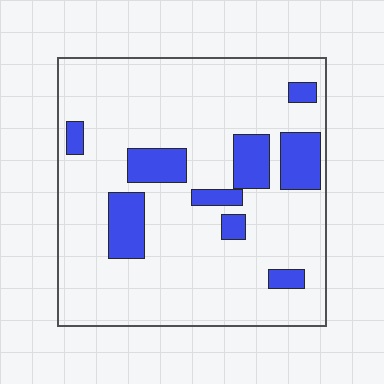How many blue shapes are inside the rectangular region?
9.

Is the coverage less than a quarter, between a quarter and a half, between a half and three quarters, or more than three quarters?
Less than a quarter.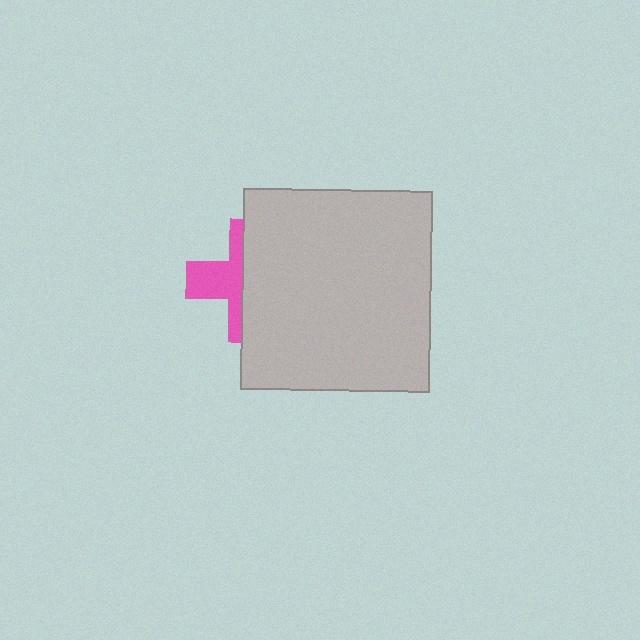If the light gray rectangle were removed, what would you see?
You would see the complete pink cross.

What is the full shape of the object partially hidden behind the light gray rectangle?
The partially hidden object is a pink cross.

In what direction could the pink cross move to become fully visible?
The pink cross could move left. That would shift it out from behind the light gray rectangle entirely.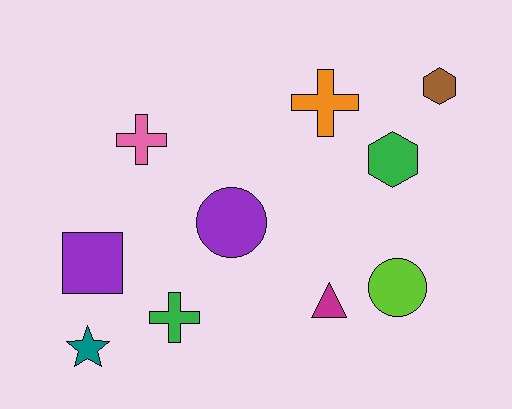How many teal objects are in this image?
There is 1 teal object.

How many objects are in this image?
There are 10 objects.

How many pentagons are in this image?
There are no pentagons.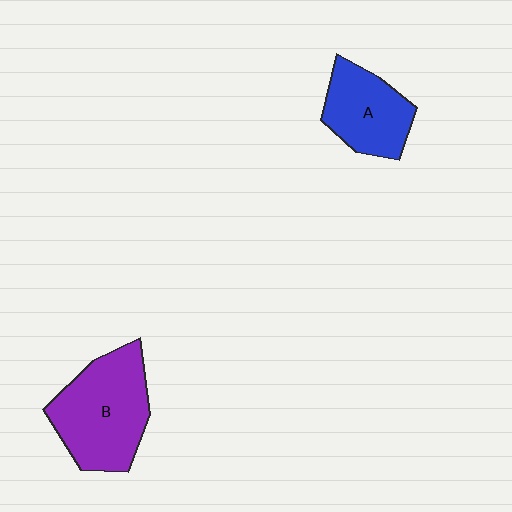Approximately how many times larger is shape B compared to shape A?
Approximately 1.5 times.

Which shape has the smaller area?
Shape A (blue).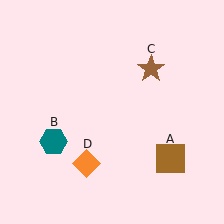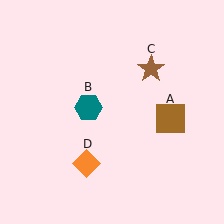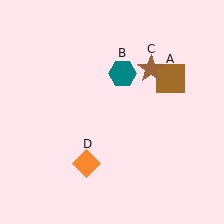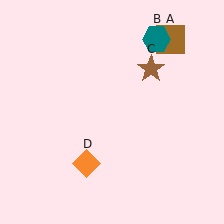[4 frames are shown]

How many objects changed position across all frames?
2 objects changed position: brown square (object A), teal hexagon (object B).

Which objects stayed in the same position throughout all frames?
Brown star (object C) and orange diamond (object D) remained stationary.